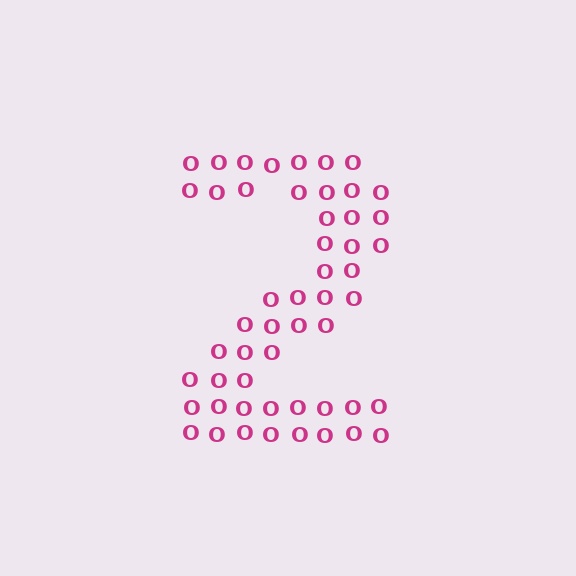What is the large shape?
The large shape is the digit 2.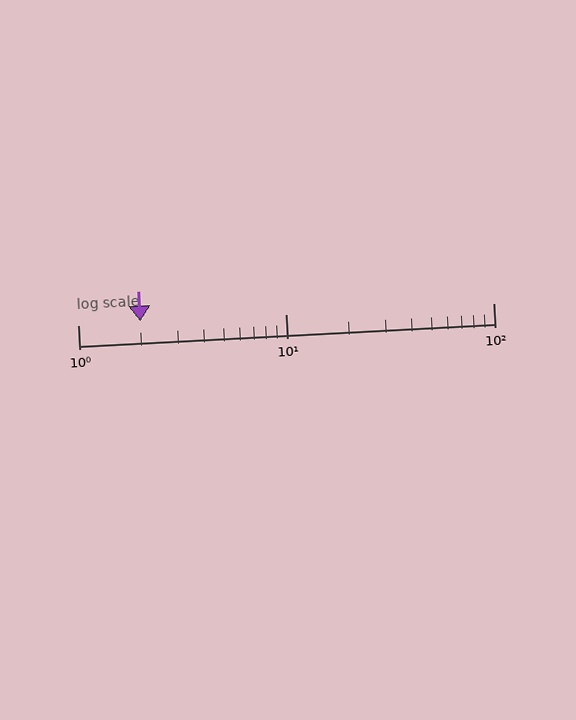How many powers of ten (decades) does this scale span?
The scale spans 2 decades, from 1 to 100.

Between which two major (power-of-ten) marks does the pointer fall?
The pointer is between 1 and 10.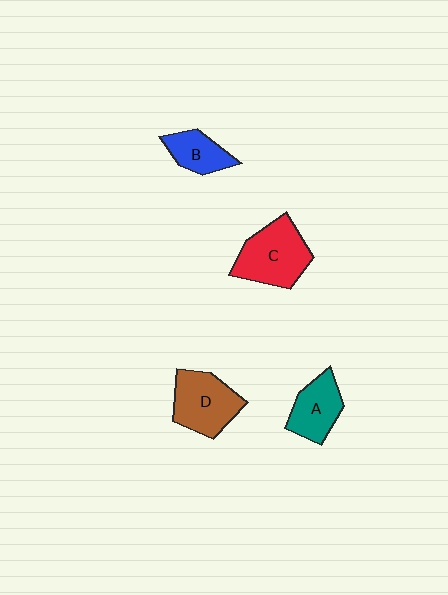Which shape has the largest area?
Shape C (red).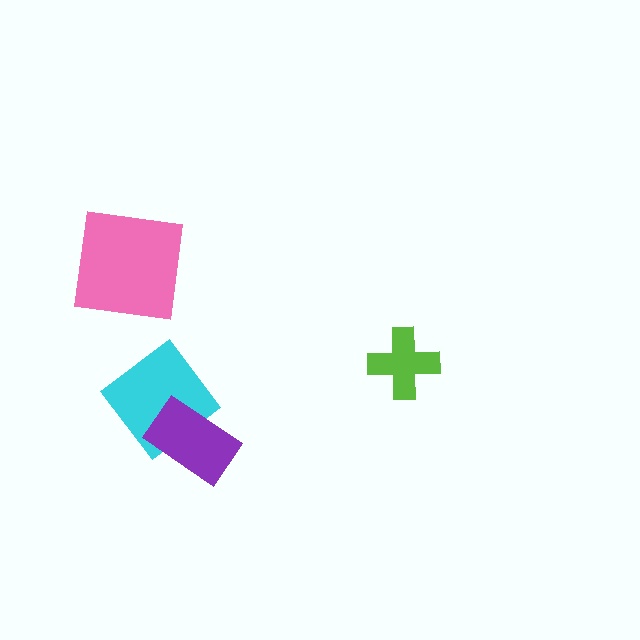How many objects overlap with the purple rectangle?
1 object overlaps with the purple rectangle.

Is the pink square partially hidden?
No, no other shape covers it.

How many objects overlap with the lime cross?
0 objects overlap with the lime cross.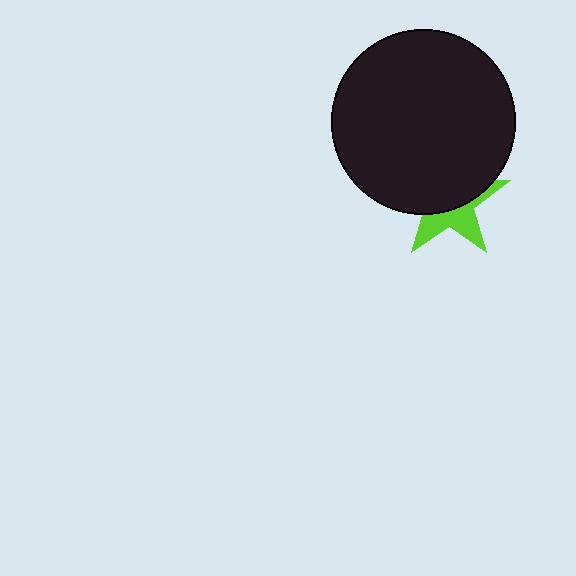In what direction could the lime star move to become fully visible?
The lime star could move down. That would shift it out from behind the black circle entirely.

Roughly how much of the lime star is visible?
A small part of it is visible (roughly 40%).